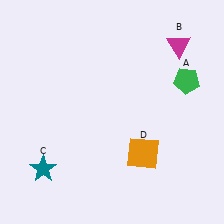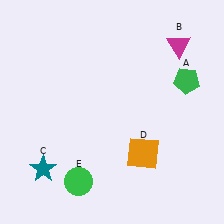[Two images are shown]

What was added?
A green circle (E) was added in Image 2.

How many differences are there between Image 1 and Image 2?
There is 1 difference between the two images.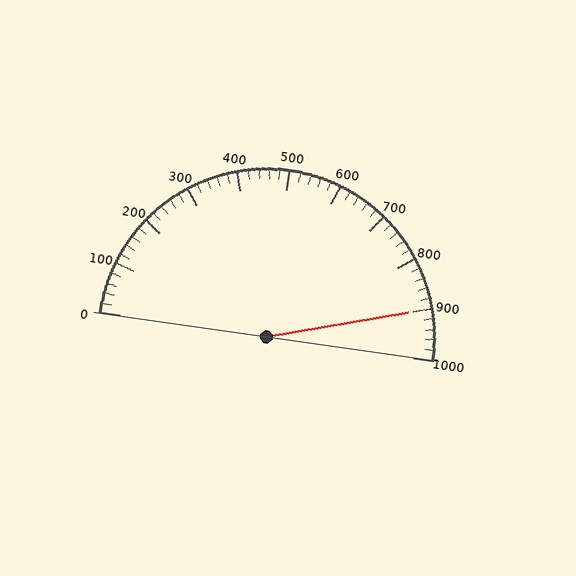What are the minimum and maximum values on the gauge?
The gauge ranges from 0 to 1000.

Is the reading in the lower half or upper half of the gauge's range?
The reading is in the upper half of the range (0 to 1000).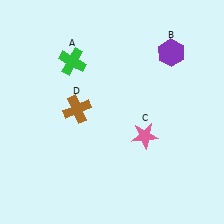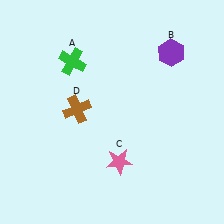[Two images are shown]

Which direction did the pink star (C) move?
The pink star (C) moved down.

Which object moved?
The pink star (C) moved down.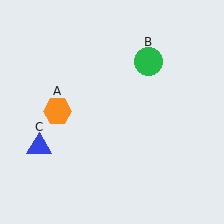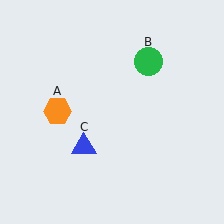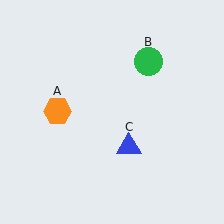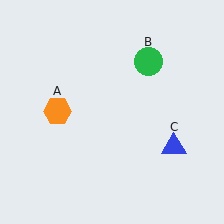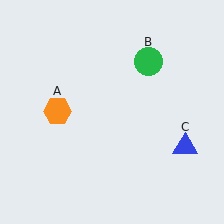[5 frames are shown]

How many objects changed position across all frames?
1 object changed position: blue triangle (object C).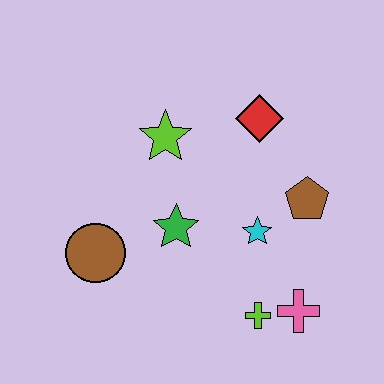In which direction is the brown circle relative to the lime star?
The brown circle is below the lime star.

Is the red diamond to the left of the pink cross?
Yes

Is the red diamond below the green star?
No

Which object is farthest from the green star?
The pink cross is farthest from the green star.